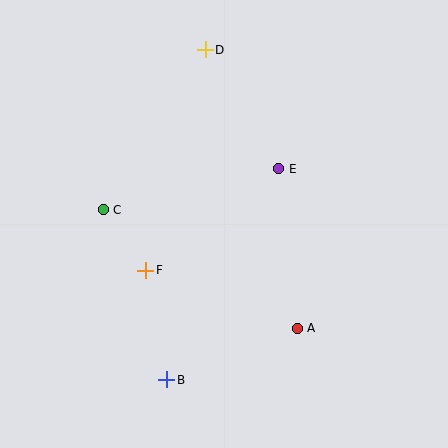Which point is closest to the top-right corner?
Point E is closest to the top-right corner.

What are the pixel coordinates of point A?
Point A is at (297, 328).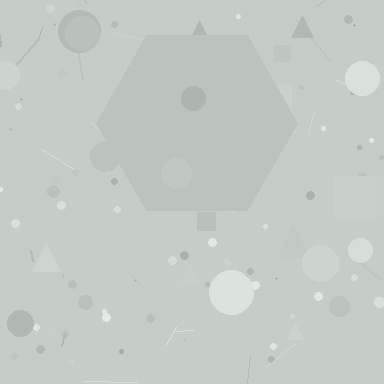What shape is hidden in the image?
A hexagon is hidden in the image.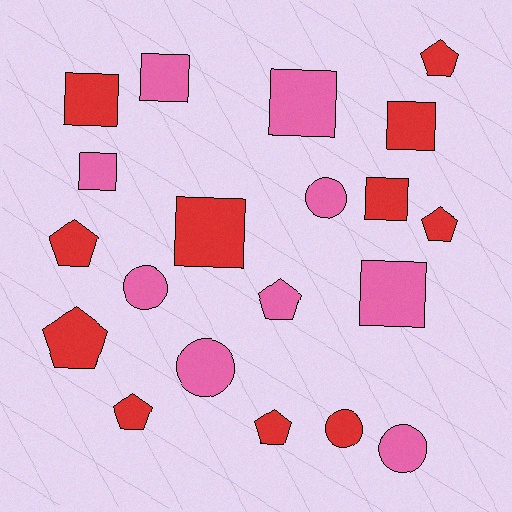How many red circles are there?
There is 1 red circle.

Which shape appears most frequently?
Square, with 8 objects.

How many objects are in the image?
There are 20 objects.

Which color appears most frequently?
Red, with 11 objects.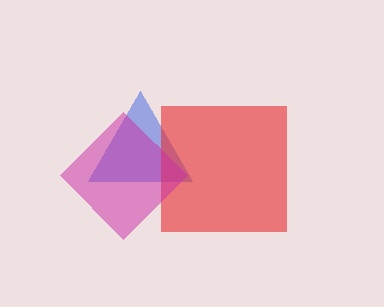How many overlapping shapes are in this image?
There are 3 overlapping shapes in the image.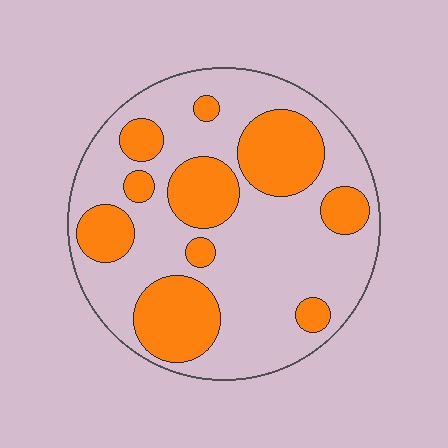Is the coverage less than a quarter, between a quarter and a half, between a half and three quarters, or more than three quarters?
Between a quarter and a half.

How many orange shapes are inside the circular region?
10.